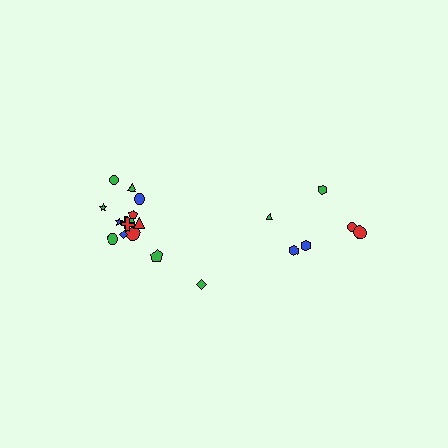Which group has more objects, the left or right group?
The left group.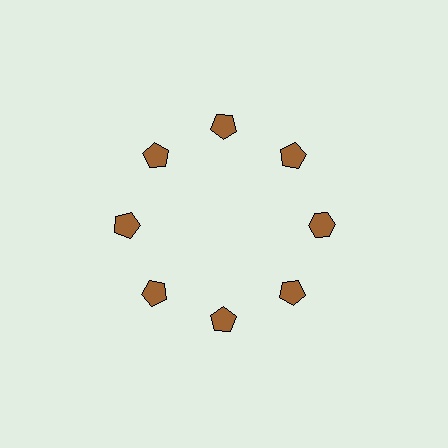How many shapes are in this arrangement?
There are 8 shapes arranged in a ring pattern.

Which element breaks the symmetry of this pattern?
The brown hexagon at roughly the 3 o'clock position breaks the symmetry. All other shapes are brown pentagons.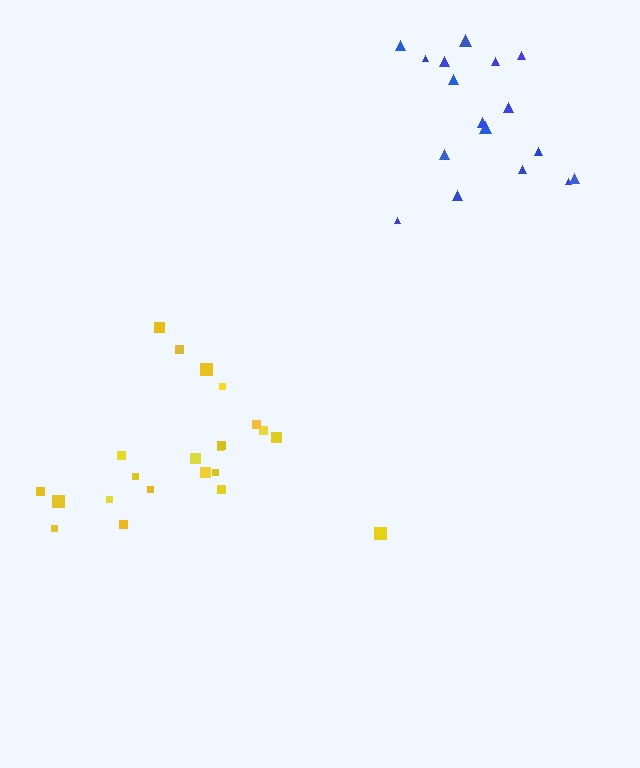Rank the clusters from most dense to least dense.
yellow, blue.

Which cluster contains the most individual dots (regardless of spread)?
Yellow (22).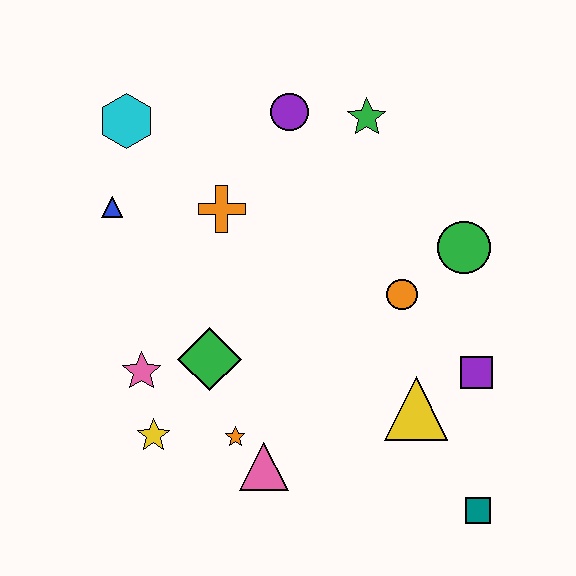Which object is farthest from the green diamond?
The teal square is farthest from the green diamond.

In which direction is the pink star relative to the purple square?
The pink star is to the left of the purple square.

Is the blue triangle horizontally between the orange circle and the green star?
No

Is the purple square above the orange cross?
No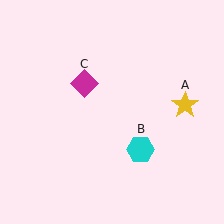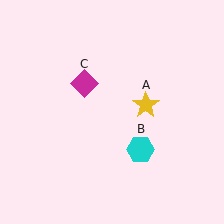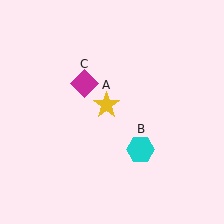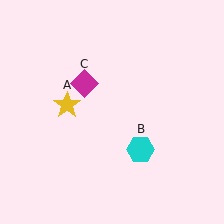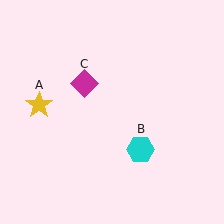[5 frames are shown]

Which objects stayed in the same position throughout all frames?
Cyan hexagon (object B) and magenta diamond (object C) remained stationary.